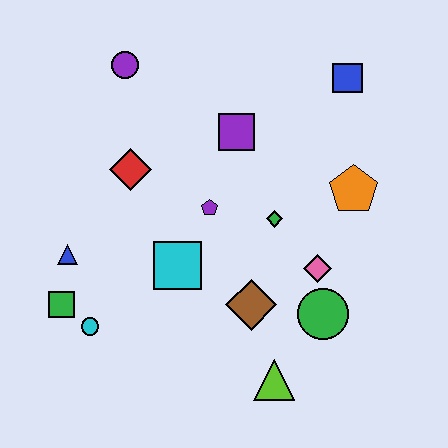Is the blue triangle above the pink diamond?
Yes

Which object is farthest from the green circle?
The purple circle is farthest from the green circle.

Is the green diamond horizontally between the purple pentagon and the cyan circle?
No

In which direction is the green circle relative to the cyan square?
The green circle is to the right of the cyan square.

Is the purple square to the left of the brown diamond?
Yes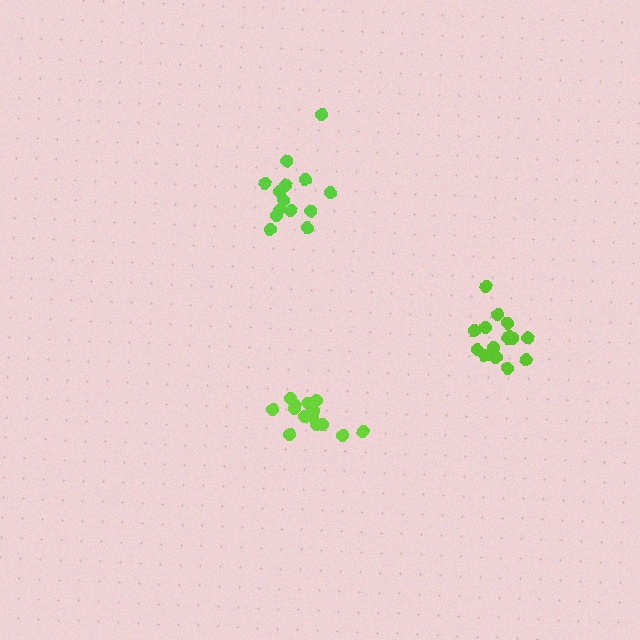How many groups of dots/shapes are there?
There are 3 groups.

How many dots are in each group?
Group 1: 16 dots, Group 2: 14 dots, Group 3: 14 dots (44 total).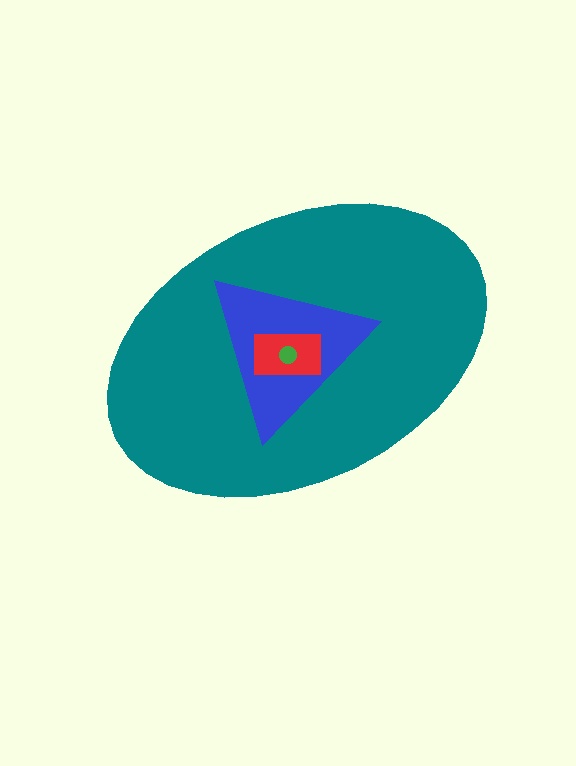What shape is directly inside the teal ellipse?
The blue triangle.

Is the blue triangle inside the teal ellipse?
Yes.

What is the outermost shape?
The teal ellipse.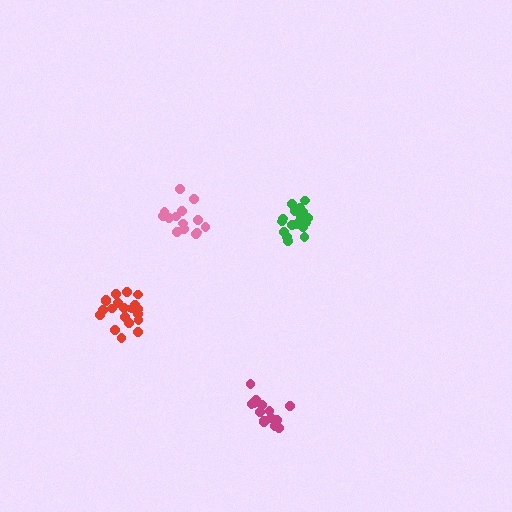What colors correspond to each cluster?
The clusters are colored: pink, red, magenta, green.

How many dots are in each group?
Group 1: 14 dots, Group 2: 20 dots, Group 3: 14 dots, Group 4: 19 dots (67 total).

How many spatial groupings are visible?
There are 4 spatial groupings.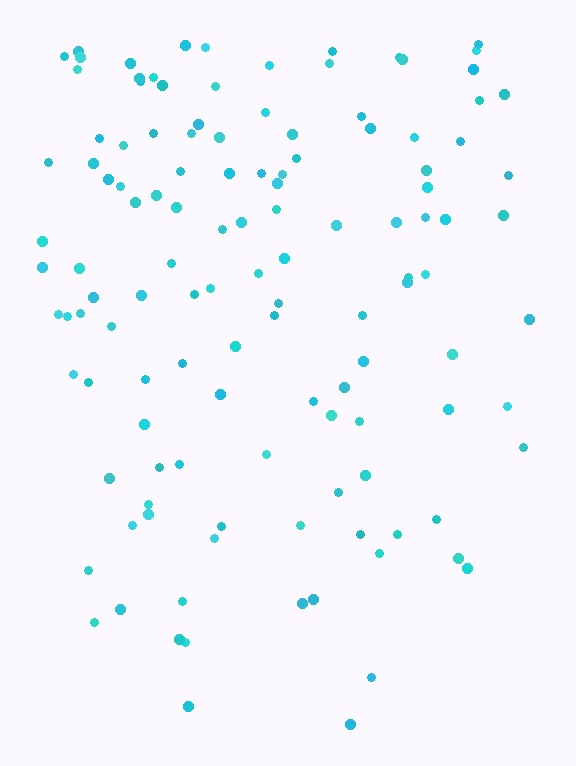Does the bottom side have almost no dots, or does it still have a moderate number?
Still a moderate number, just noticeably fewer than the top.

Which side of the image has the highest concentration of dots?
The top.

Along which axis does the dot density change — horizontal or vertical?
Vertical.